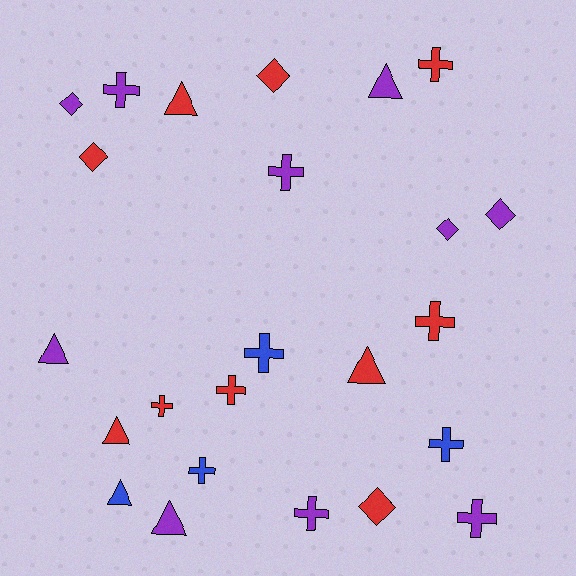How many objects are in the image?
There are 24 objects.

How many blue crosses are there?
There are 3 blue crosses.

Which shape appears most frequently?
Cross, with 11 objects.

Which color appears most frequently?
Purple, with 10 objects.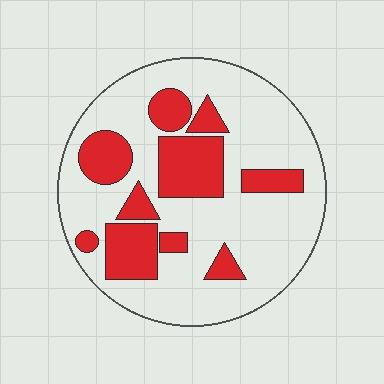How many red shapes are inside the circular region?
10.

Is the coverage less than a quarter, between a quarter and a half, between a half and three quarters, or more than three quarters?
Between a quarter and a half.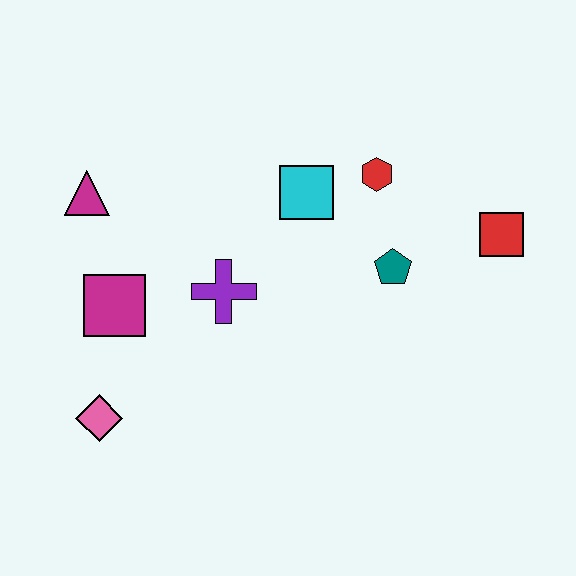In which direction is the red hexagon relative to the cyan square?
The red hexagon is to the right of the cyan square.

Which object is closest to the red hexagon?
The cyan square is closest to the red hexagon.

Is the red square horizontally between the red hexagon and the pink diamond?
No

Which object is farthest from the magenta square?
The red square is farthest from the magenta square.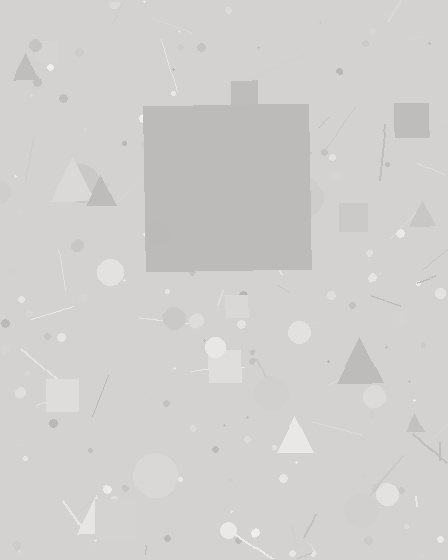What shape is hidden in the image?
A square is hidden in the image.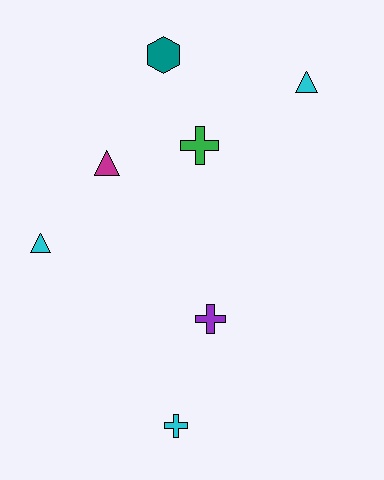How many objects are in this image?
There are 7 objects.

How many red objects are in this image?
There are no red objects.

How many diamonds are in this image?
There are no diamonds.